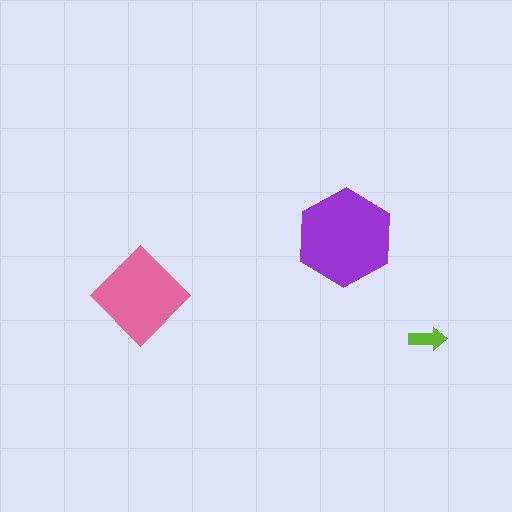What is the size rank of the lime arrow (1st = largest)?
3rd.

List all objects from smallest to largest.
The lime arrow, the pink diamond, the purple hexagon.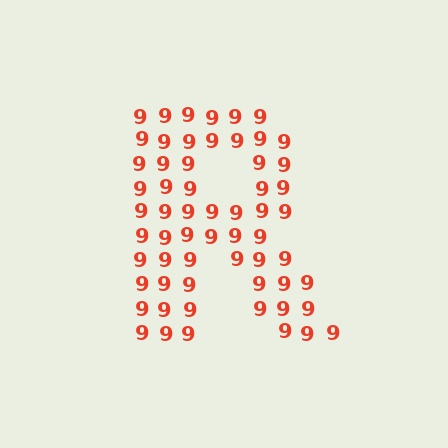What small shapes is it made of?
It is made of small digit 9's.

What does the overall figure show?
The overall figure shows the letter R.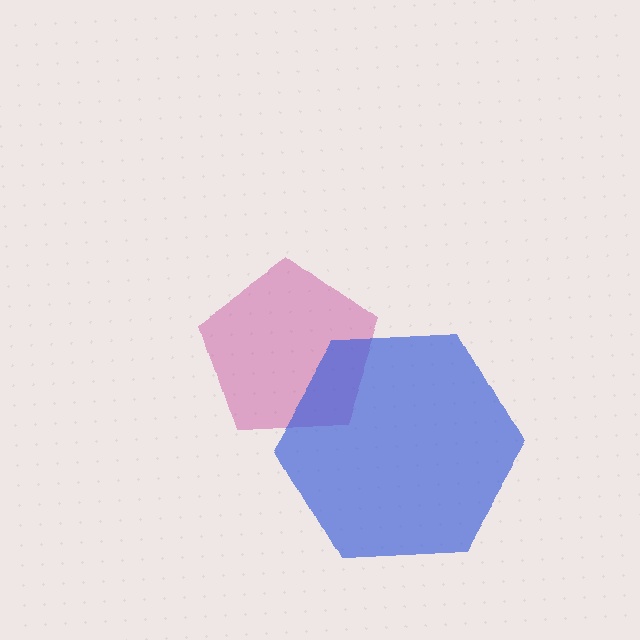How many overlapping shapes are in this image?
There are 2 overlapping shapes in the image.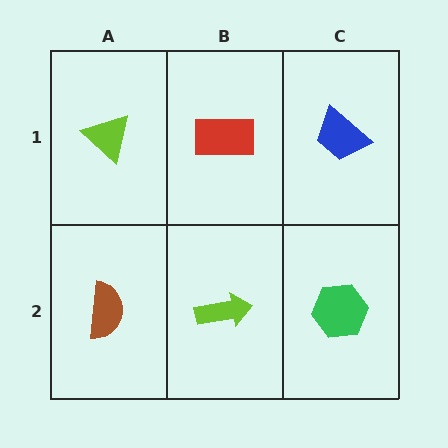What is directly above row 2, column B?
A red rectangle.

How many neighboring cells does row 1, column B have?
3.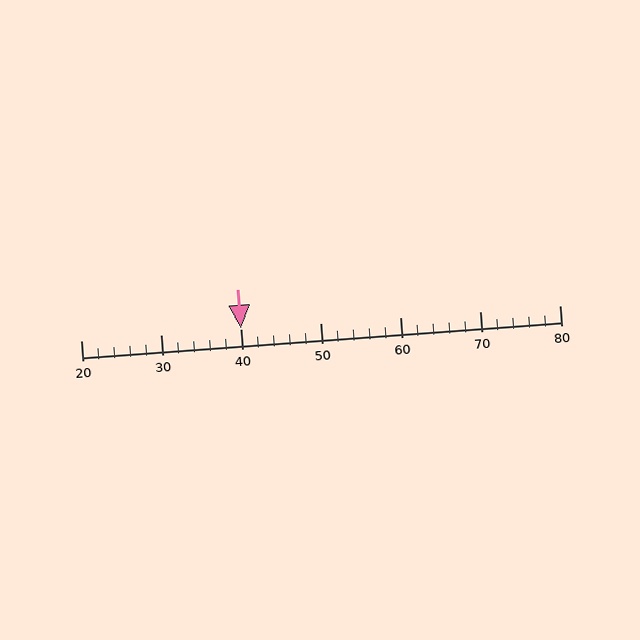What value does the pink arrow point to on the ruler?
The pink arrow points to approximately 40.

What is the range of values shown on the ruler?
The ruler shows values from 20 to 80.